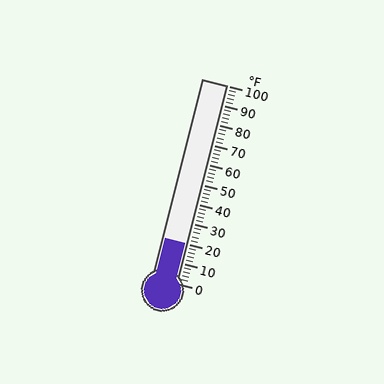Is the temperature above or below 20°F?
The temperature is at 20°F.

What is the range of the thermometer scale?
The thermometer scale ranges from 0°F to 100°F.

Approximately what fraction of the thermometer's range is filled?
The thermometer is filled to approximately 20% of its range.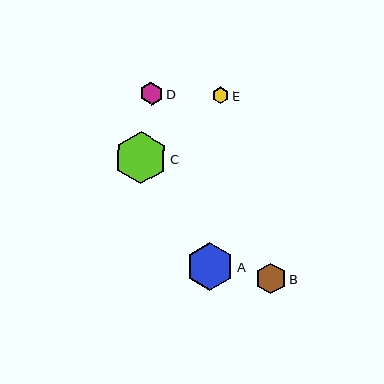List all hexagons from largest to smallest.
From largest to smallest: C, A, B, D, E.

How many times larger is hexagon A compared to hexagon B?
Hexagon A is approximately 1.6 times the size of hexagon B.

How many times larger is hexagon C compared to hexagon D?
Hexagon C is approximately 2.3 times the size of hexagon D.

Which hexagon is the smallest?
Hexagon E is the smallest with a size of approximately 17 pixels.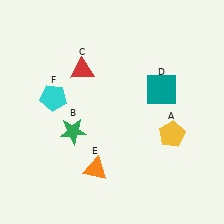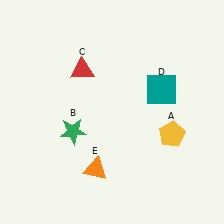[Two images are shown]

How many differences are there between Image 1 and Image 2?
There is 1 difference between the two images.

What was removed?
The cyan pentagon (F) was removed in Image 2.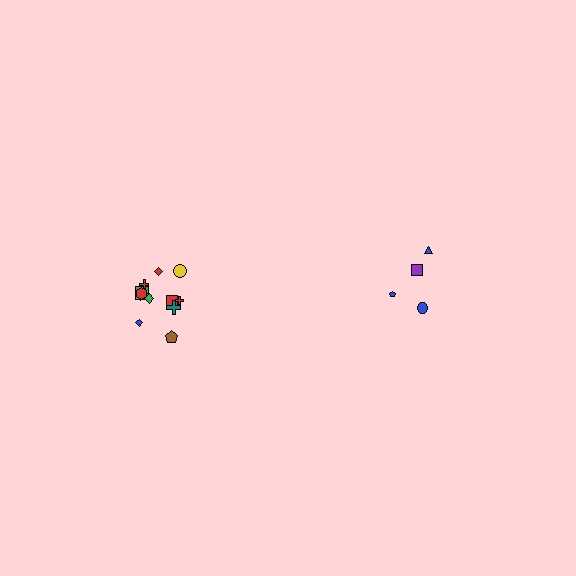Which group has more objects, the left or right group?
The left group.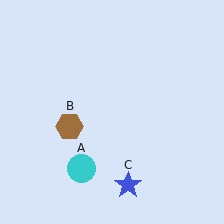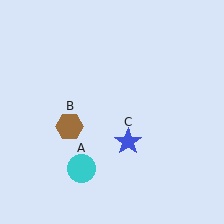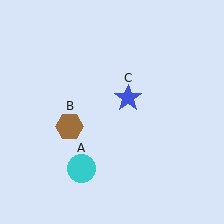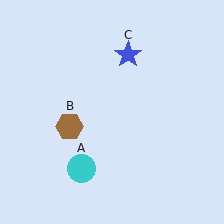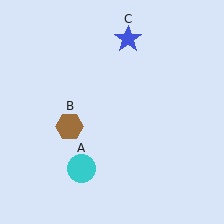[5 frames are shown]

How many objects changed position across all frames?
1 object changed position: blue star (object C).